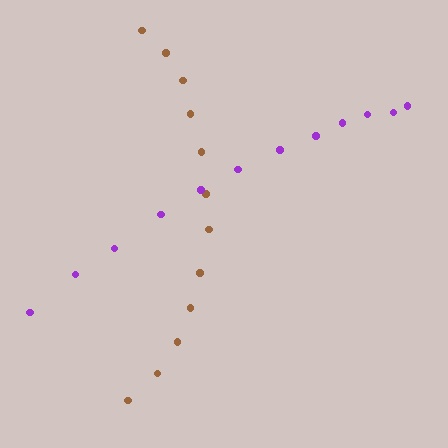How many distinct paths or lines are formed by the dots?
There are 2 distinct paths.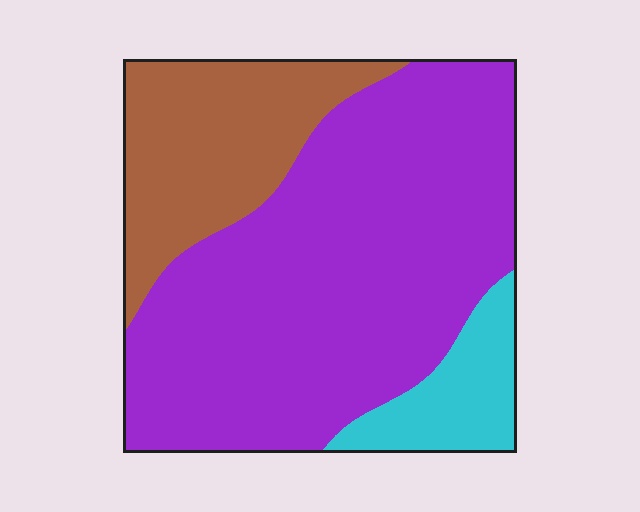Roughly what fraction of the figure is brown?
Brown takes up about one quarter (1/4) of the figure.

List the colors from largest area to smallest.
From largest to smallest: purple, brown, cyan.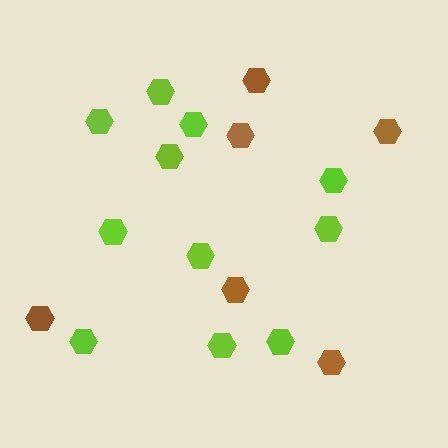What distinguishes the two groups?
There are 2 groups: one group of lime hexagons (11) and one group of brown hexagons (6).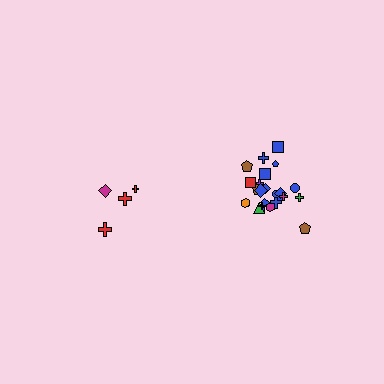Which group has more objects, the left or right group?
The right group.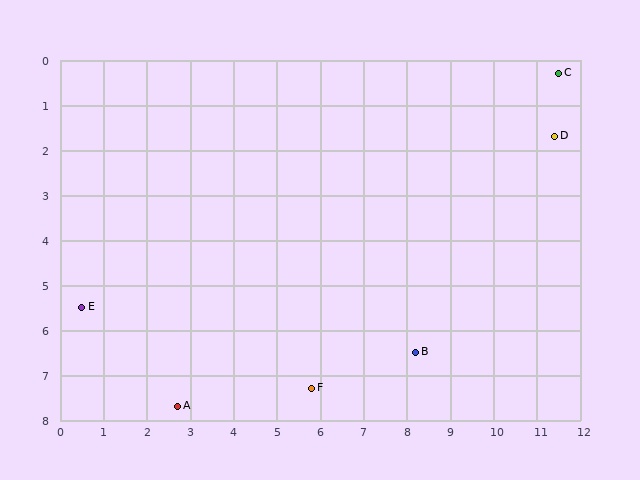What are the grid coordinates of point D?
Point D is at approximately (11.4, 1.7).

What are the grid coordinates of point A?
Point A is at approximately (2.7, 7.7).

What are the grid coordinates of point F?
Point F is at approximately (5.8, 7.3).